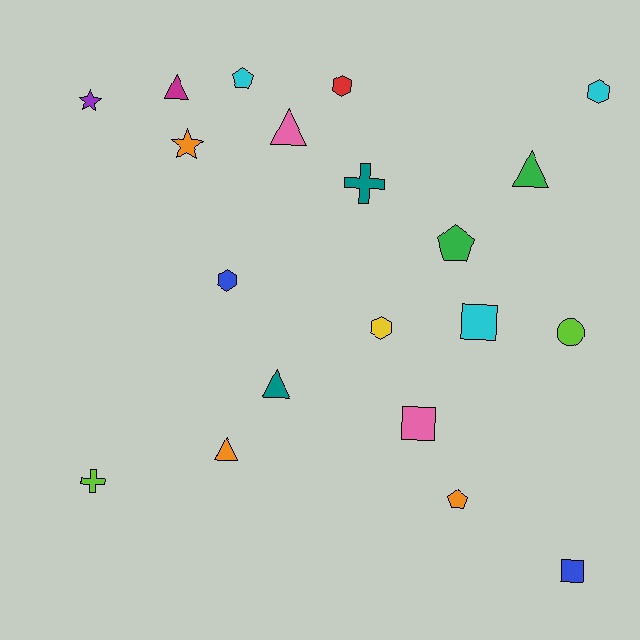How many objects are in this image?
There are 20 objects.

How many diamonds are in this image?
There are no diamonds.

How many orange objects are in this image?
There are 3 orange objects.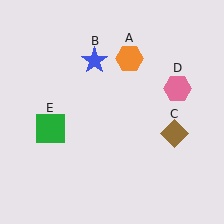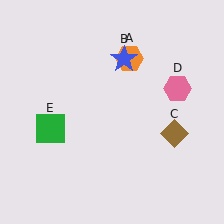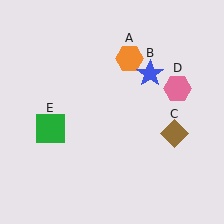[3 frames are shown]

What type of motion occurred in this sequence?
The blue star (object B) rotated clockwise around the center of the scene.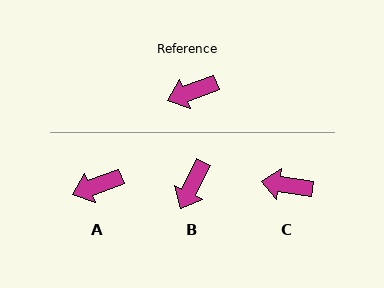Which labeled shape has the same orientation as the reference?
A.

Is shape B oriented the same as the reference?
No, it is off by about 44 degrees.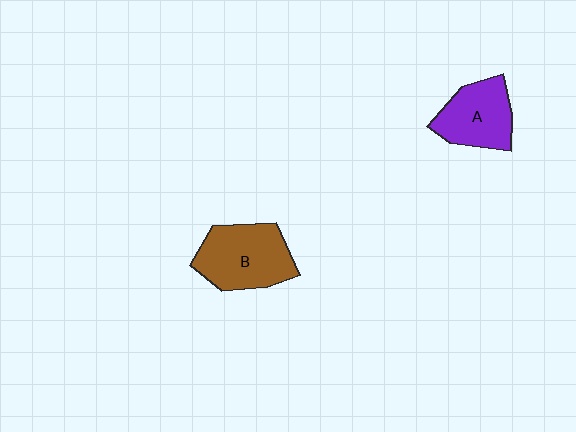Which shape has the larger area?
Shape B (brown).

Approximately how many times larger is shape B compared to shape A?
Approximately 1.3 times.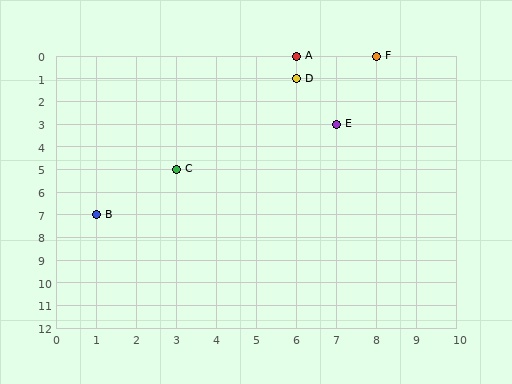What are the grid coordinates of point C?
Point C is at grid coordinates (3, 5).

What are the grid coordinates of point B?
Point B is at grid coordinates (1, 7).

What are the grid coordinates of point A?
Point A is at grid coordinates (6, 0).